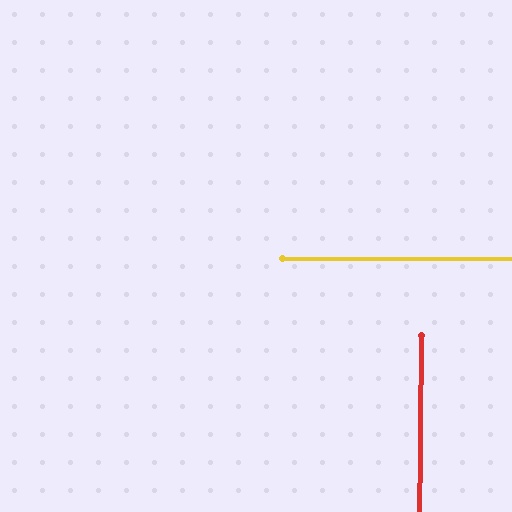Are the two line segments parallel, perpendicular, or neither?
Perpendicular — they meet at approximately 89°.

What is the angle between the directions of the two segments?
Approximately 89 degrees.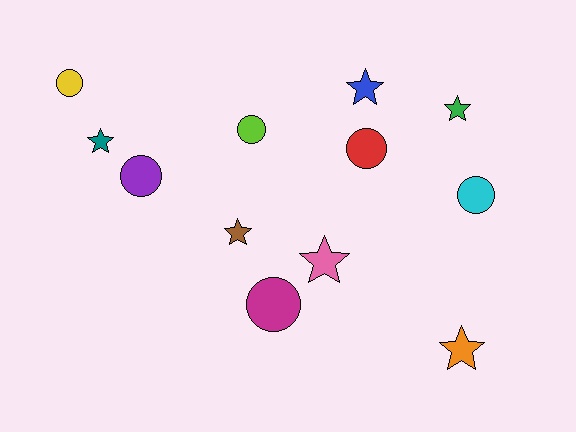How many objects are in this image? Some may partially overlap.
There are 12 objects.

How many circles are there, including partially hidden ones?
There are 6 circles.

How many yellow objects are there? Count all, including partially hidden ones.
There is 1 yellow object.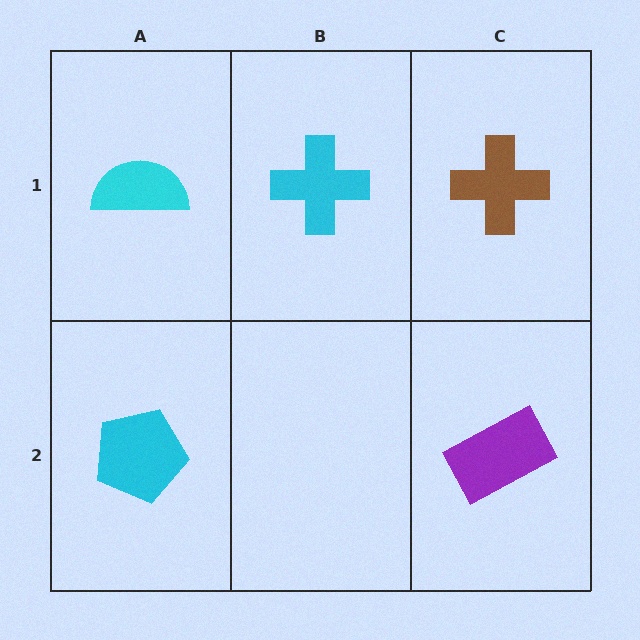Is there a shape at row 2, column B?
No, that cell is empty.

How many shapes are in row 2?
2 shapes.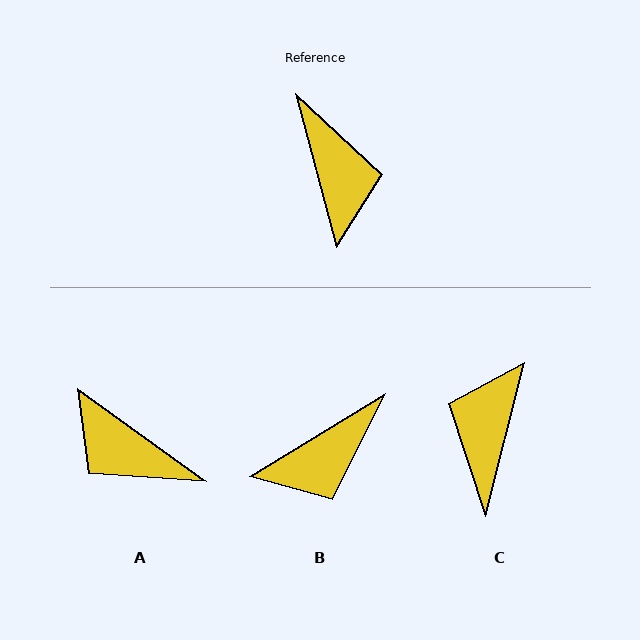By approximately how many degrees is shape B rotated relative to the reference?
Approximately 74 degrees clockwise.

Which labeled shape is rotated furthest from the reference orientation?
C, about 151 degrees away.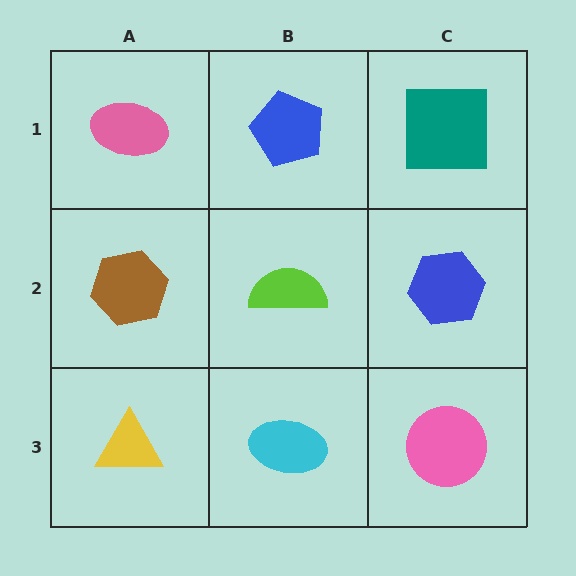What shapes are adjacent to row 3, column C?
A blue hexagon (row 2, column C), a cyan ellipse (row 3, column B).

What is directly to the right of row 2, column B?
A blue hexagon.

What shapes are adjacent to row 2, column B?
A blue pentagon (row 1, column B), a cyan ellipse (row 3, column B), a brown hexagon (row 2, column A), a blue hexagon (row 2, column C).